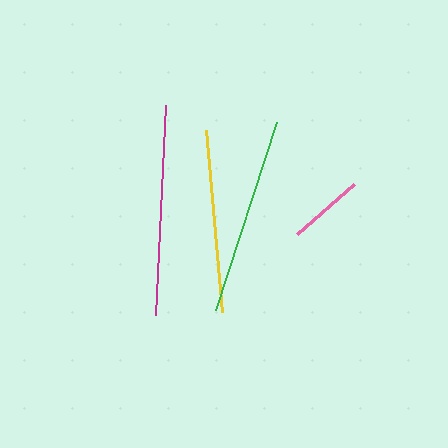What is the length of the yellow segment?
The yellow segment is approximately 183 pixels long.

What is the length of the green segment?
The green segment is approximately 198 pixels long.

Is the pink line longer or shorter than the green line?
The green line is longer than the pink line.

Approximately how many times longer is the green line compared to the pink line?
The green line is approximately 2.6 times the length of the pink line.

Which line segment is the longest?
The magenta line is the longest at approximately 211 pixels.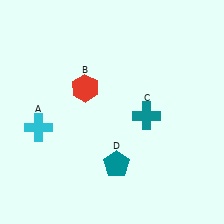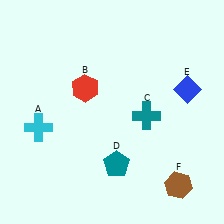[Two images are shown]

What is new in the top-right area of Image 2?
A blue diamond (E) was added in the top-right area of Image 2.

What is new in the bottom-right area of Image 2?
A brown hexagon (F) was added in the bottom-right area of Image 2.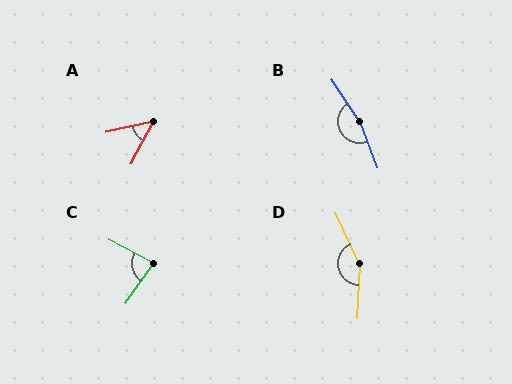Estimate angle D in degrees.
Approximately 153 degrees.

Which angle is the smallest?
A, at approximately 50 degrees.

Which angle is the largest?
B, at approximately 166 degrees.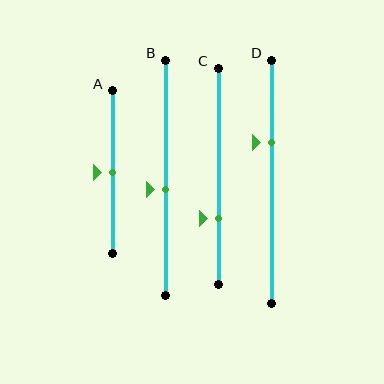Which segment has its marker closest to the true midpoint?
Segment A has its marker closest to the true midpoint.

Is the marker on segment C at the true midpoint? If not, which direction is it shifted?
No, the marker on segment C is shifted downward by about 20% of the segment length.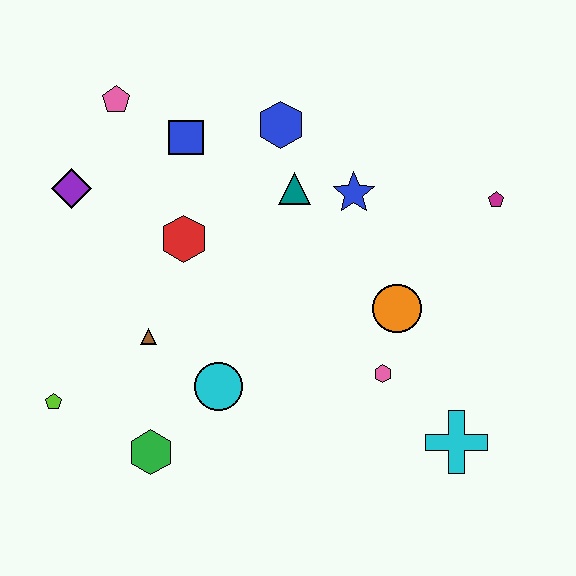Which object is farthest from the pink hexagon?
The pink pentagon is farthest from the pink hexagon.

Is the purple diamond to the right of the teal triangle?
No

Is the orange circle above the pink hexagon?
Yes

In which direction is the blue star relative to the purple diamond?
The blue star is to the right of the purple diamond.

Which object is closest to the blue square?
The pink pentagon is closest to the blue square.